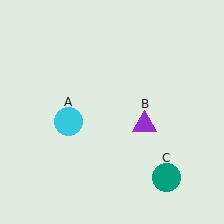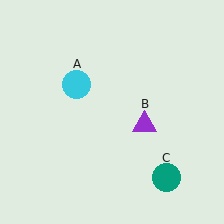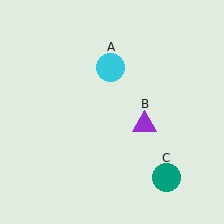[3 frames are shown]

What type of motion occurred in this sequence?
The cyan circle (object A) rotated clockwise around the center of the scene.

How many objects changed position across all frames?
1 object changed position: cyan circle (object A).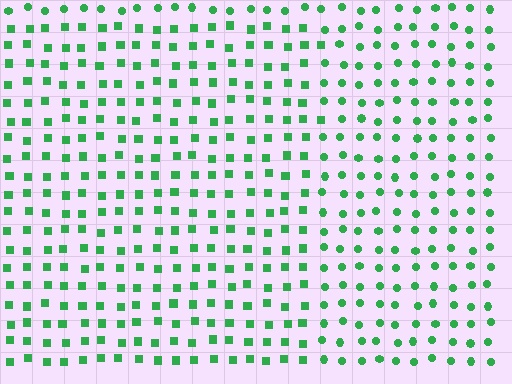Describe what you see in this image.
The image is filled with small green elements arranged in a uniform grid. A rectangle-shaped region contains squares, while the surrounding area contains circles. The boundary is defined purely by the change in element shape.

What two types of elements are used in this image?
The image uses squares inside the rectangle region and circles outside it.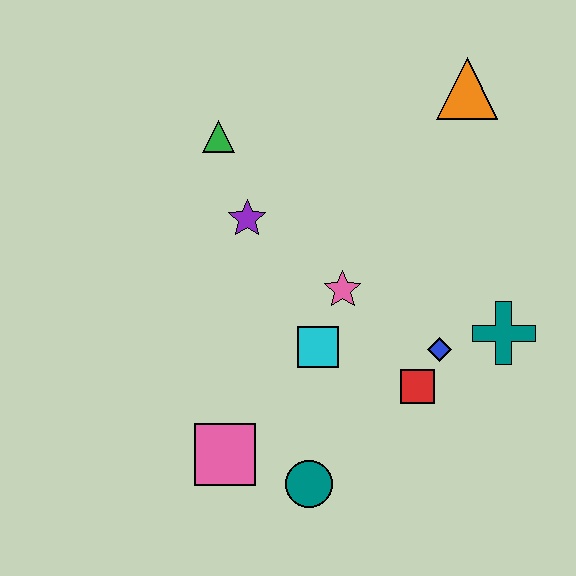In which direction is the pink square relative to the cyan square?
The pink square is below the cyan square.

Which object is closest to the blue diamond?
The red square is closest to the blue diamond.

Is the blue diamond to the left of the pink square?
No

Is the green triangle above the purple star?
Yes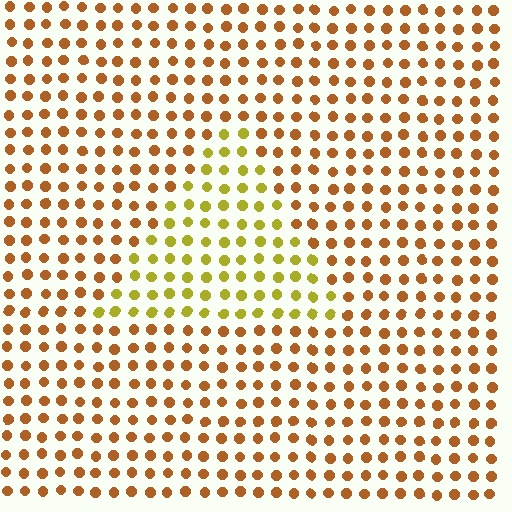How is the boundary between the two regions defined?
The boundary is defined purely by a slight shift in hue (about 36 degrees). Spacing, size, and orientation are identical on both sides.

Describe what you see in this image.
The image is filled with small brown elements in a uniform arrangement. A triangle-shaped region is visible where the elements are tinted to a slightly different hue, forming a subtle color boundary.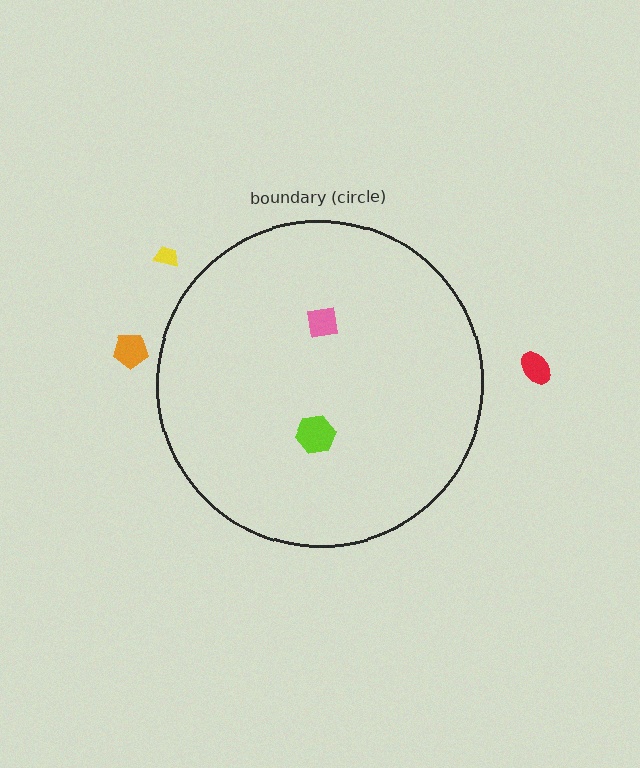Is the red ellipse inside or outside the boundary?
Outside.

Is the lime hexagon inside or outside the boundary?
Inside.